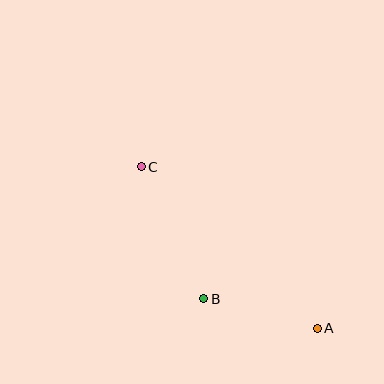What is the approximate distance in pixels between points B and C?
The distance between B and C is approximately 146 pixels.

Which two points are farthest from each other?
Points A and C are farthest from each other.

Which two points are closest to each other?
Points A and B are closest to each other.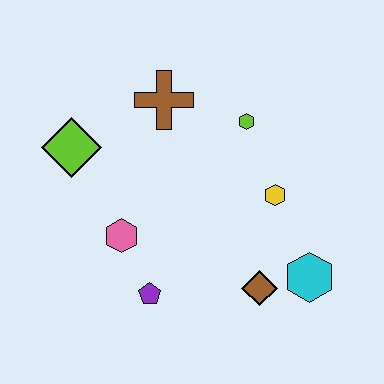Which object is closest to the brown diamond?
The cyan hexagon is closest to the brown diamond.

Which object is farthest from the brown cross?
The cyan hexagon is farthest from the brown cross.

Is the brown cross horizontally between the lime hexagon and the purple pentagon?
Yes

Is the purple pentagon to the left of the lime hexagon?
Yes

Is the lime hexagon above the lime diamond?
Yes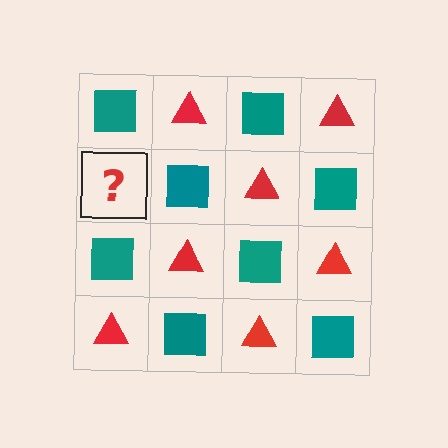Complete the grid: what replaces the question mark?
The question mark should be replaced with a red triangle.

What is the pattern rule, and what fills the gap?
The rule is that it alternates teal square and red triangle in a checkerboard pattern. The gap should be filled with a red triangle.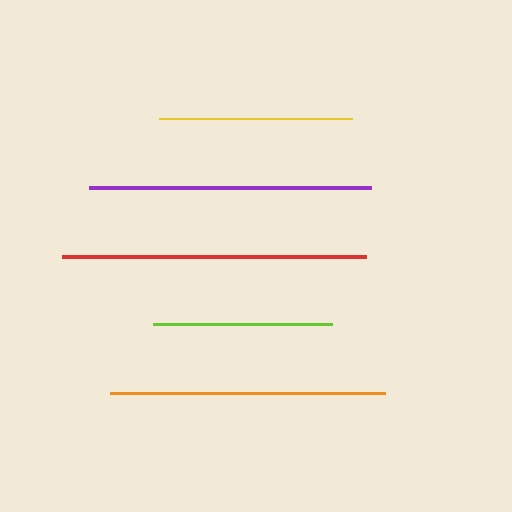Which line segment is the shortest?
The lime line is the shortest at approximately 179 pixels.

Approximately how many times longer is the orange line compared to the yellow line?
The orange line is approximately 1.4 times the length of the yellow line.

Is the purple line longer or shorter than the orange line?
The purple line is longer than the orange line.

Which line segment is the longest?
The red line is the longest at approximately 304 pixels.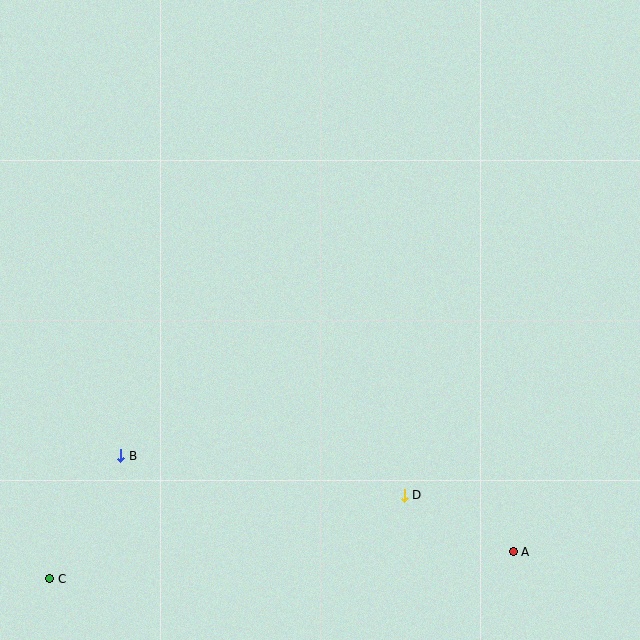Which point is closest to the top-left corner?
Point B is closest to the top-left corner.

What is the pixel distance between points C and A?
The distance between C and A is 464 pixels.